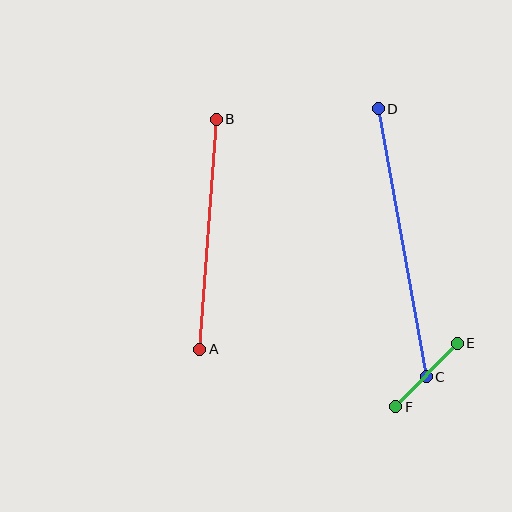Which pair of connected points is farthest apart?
Points C and D are farthest apart.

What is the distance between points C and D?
The distance is approximately 272 pixels.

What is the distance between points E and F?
The distance is approximately 89 pixels.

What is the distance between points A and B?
The distance is approximately 231 pixels.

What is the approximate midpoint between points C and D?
The midpoint is at approximately (402, 243) pixels.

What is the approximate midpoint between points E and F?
The midpoint is at approximately (427, 375) pixels.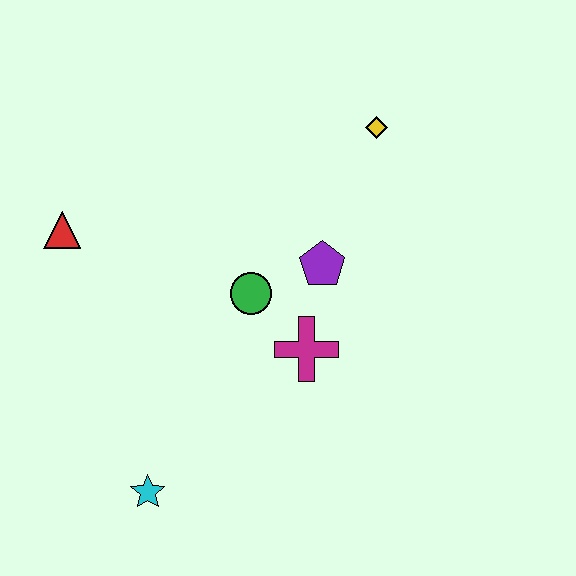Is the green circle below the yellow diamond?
Yes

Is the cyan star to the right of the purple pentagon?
No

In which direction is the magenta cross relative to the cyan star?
The magenta cross is to the right of the cyan star.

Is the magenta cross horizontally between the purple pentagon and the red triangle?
Yes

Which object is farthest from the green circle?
The cyan star is farthest from the green circle.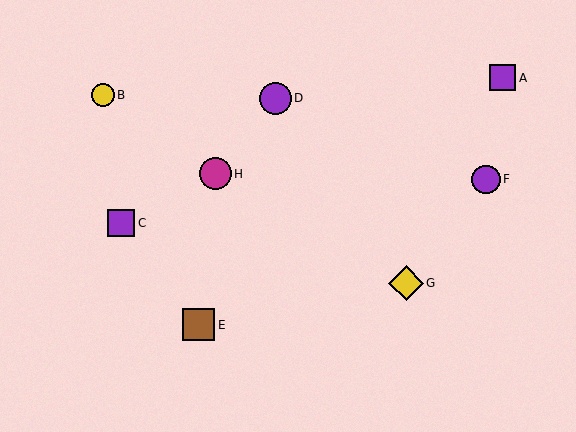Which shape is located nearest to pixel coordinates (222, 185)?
The magenta circle (labeled H) at (216, 174) is nearest to that location.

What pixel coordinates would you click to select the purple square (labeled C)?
Click at (121, 223) to select the purple square C.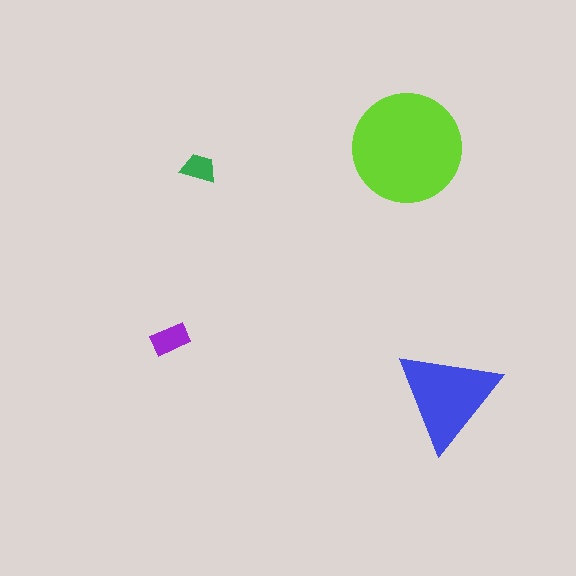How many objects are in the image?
There are 4 objects in the image.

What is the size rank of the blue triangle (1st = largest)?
2nd.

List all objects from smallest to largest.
The green trapezoid, the purple rectangle, the blue triangle, the lime circle.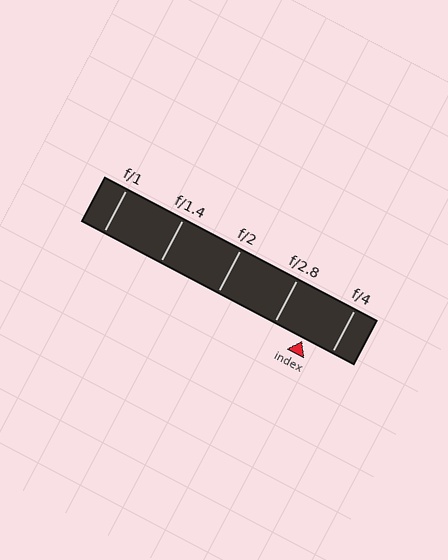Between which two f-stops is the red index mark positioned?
The index mark is between f/2.8 and f/4.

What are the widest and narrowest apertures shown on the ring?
The widest aperture shown is f/1 and the narrowest is f/4.